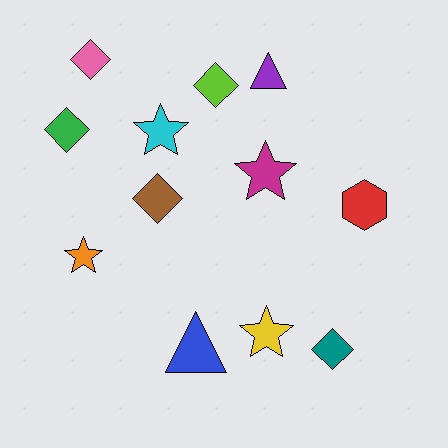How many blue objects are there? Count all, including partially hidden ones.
There is 1 blue object.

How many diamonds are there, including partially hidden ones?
There are 5 diamonds.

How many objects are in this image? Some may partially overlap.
There are 12 objects.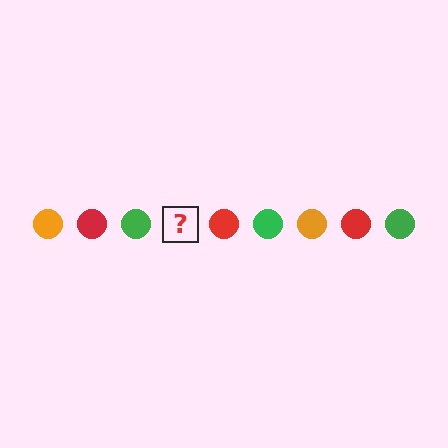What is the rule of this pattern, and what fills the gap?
The rule is that the pattern cycles through orange, red, green circles. The gap should be filled with an orange circle.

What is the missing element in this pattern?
The missing element is an orange circle.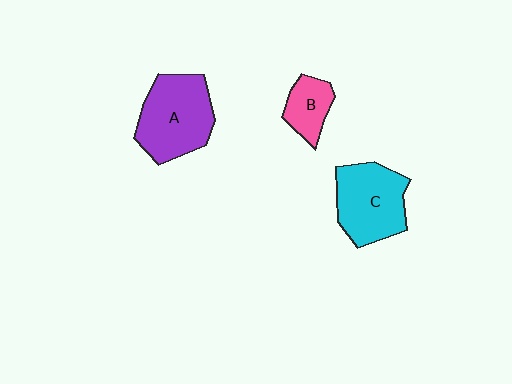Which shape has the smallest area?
Shape B (pink).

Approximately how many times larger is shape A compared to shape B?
Approximately 2.3 times.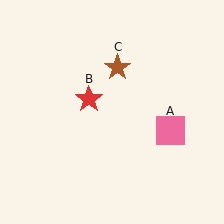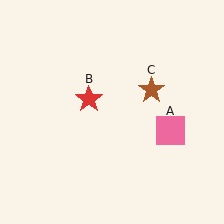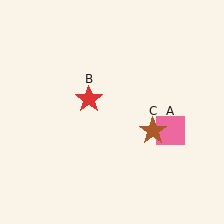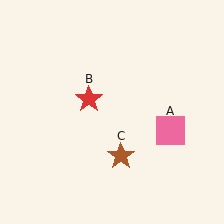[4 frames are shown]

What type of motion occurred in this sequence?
The brown star (object C) rotated clockwise around the center of the scene.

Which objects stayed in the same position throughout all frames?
Pink square (object A) and red star (object B) remained stationary.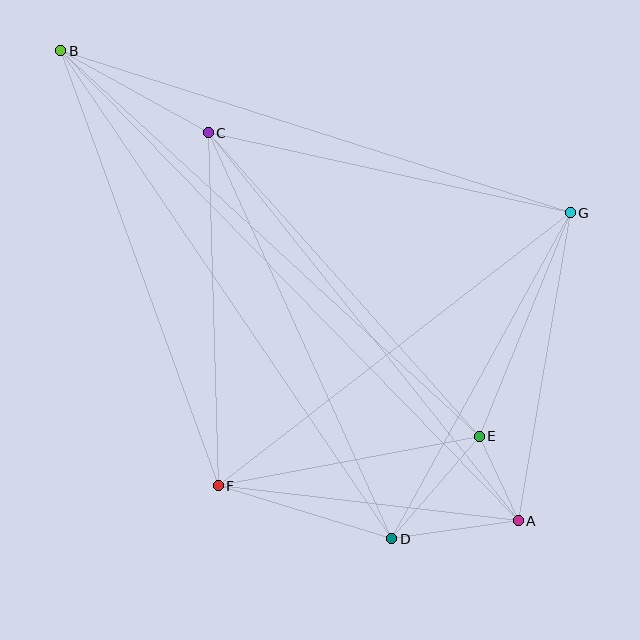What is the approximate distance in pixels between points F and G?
The distance between F and G is approximately 445 pixels.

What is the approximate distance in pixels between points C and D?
The distance between C and D is approximately 446 pixels.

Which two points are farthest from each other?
Points A and B are farthest from each other.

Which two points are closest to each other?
Points A and E are closest to each other.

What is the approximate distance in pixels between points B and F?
The distance between B and F is approximately 462 pixels.